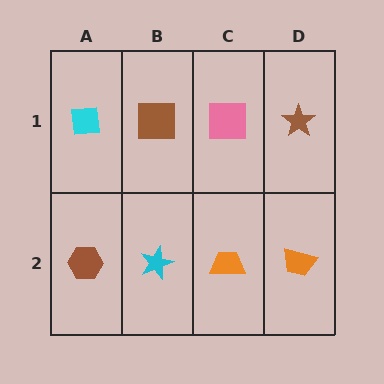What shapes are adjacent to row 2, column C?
A pink square (row 1, column C), a cyan star (row 2, column B), an orange trapezoid (row 2, column D).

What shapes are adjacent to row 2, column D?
A brown star (row 1, column D), an orange trapezoid (row 2, column C).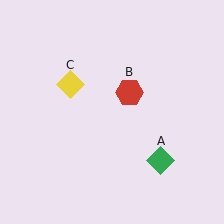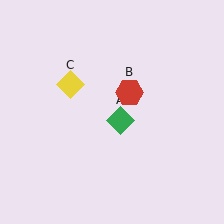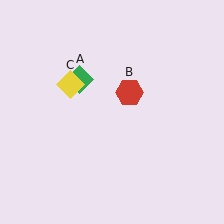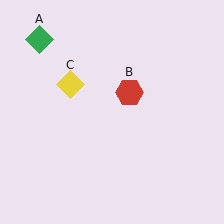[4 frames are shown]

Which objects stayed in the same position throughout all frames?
Red hexagon (object B) and yellow diamond (object C) remained stationary.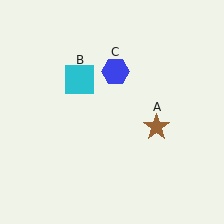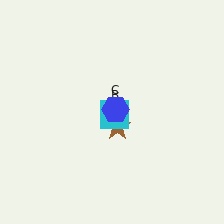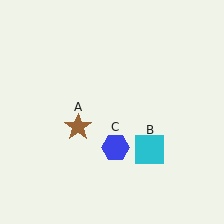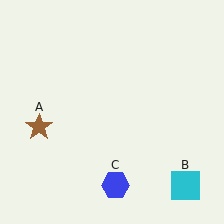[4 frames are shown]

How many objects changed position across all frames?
3 objects changed position: brown star (object A), cyan square (object B), blue hexagon (object C).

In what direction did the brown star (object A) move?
The brown star (object A) moved left.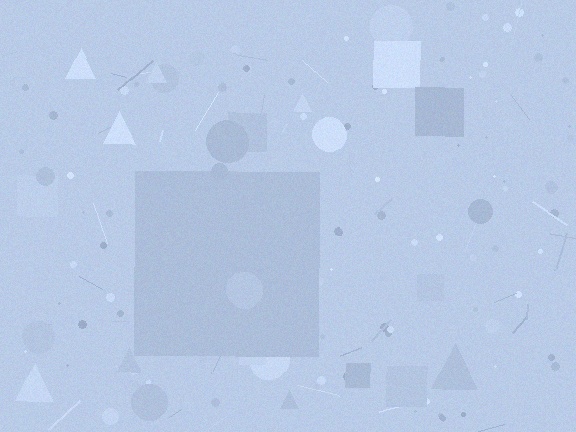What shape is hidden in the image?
A square is hidden in the image.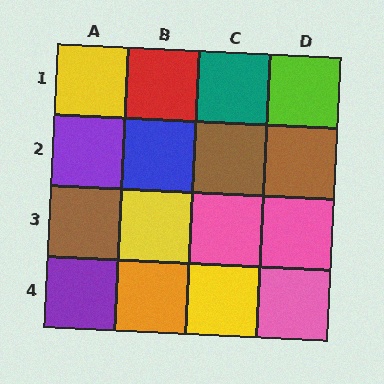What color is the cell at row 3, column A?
Brown.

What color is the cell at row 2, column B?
Blue.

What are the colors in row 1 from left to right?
Yellow, red, teal, lime.